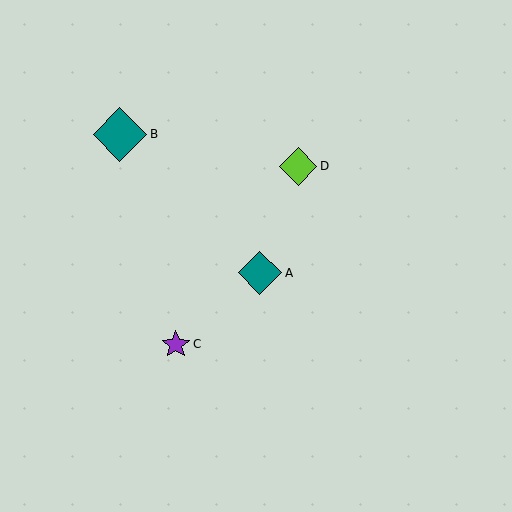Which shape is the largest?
The teal diamond (labeled B) is the largest.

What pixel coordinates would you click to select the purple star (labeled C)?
Click at (176, 344) to select the purple star C.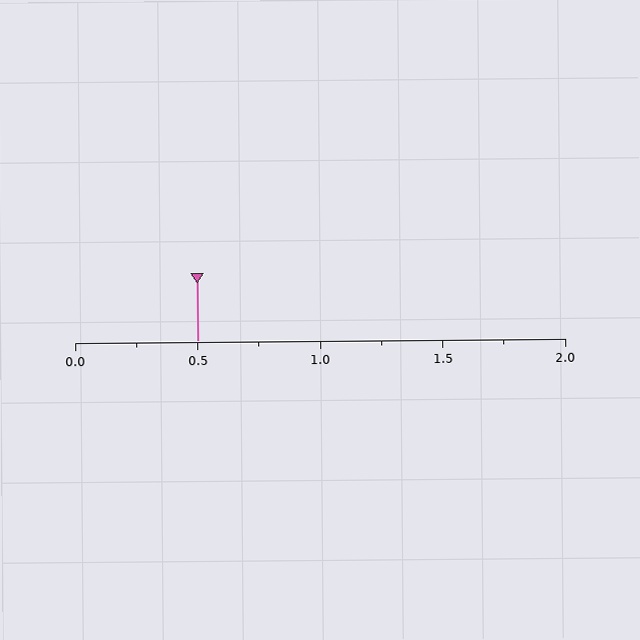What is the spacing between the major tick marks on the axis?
The major ticks are spaced 0.5 apart.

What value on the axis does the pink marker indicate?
The marker indicates approximately 0.5.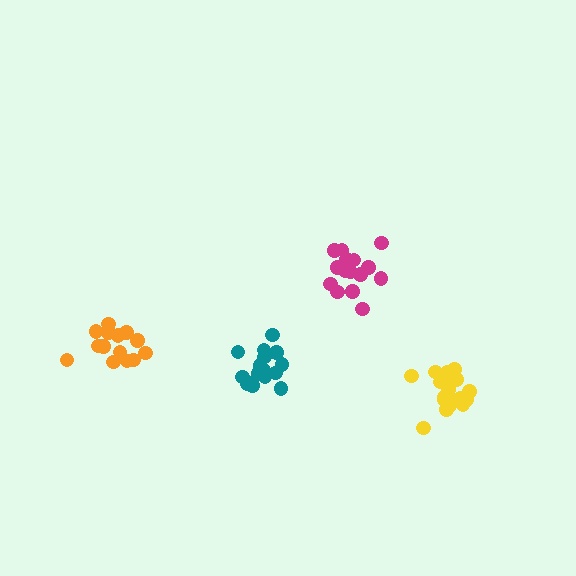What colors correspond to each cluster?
The clusters are colored: orange, yellow, teal, magenta.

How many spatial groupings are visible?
There are 4 spatial groupings.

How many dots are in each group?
Group 1: 14 dots, Group 2: 18 dots, Group 3: 17 dots, Group 4: 18 dots (67 total).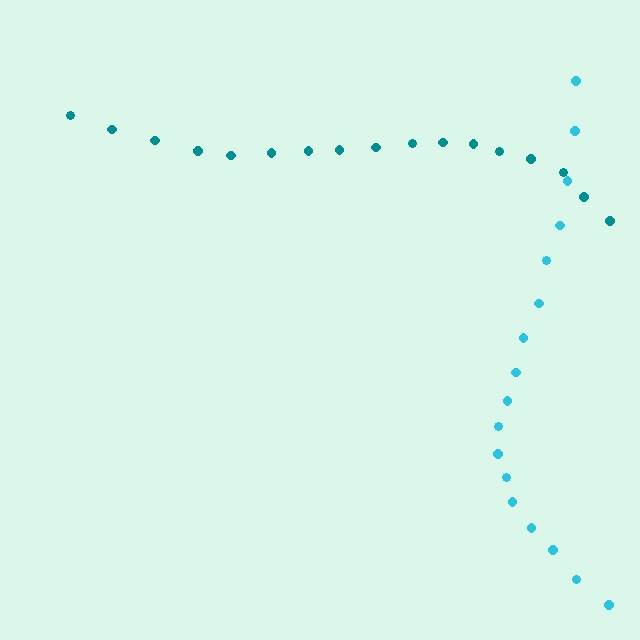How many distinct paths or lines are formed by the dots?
There are 2 distinct paths.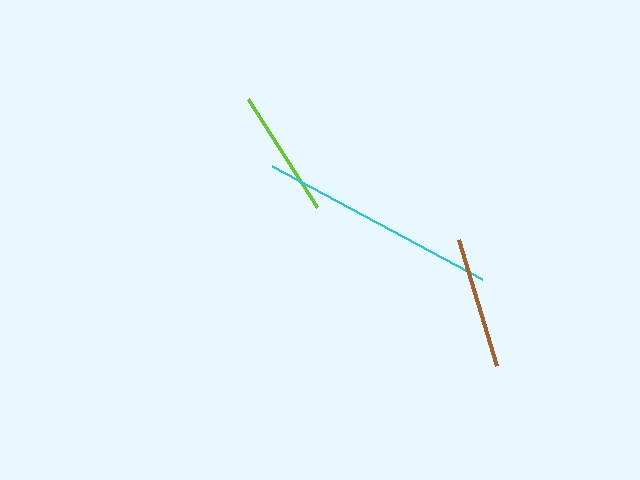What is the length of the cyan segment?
The cyan segment is approximately 239 pixels long.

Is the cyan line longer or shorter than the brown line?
The cyan line is longer than the brown line.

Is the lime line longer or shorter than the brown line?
The brown line is longer than the lime line.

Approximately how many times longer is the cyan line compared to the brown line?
The cyan line is approximately 1.8 times the length of the brown line.